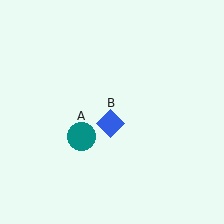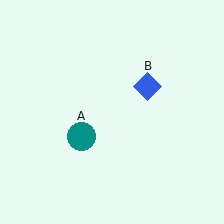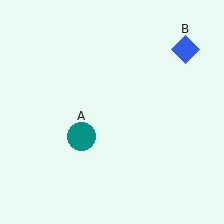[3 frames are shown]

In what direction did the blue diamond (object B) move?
The blue diamond (object B) moved up and to the right.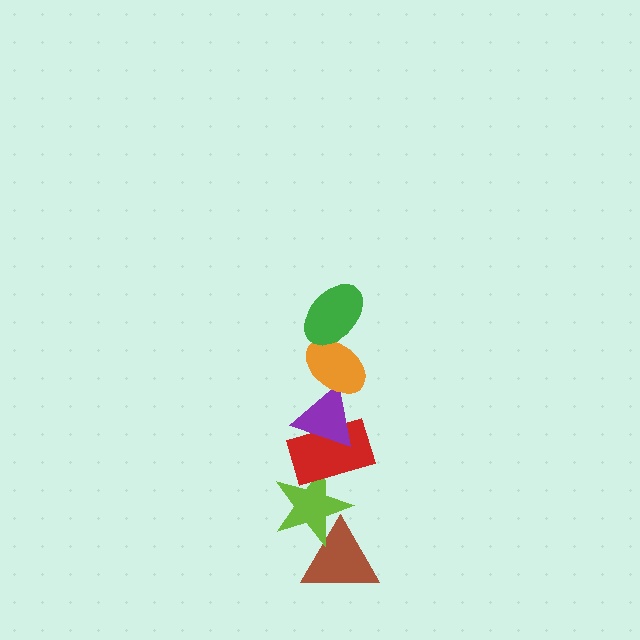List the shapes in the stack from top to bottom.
From top to bottom: the green ellipse, the orange ellipse, the purple triangle, the red rectangle, the lime star, the brown triangle.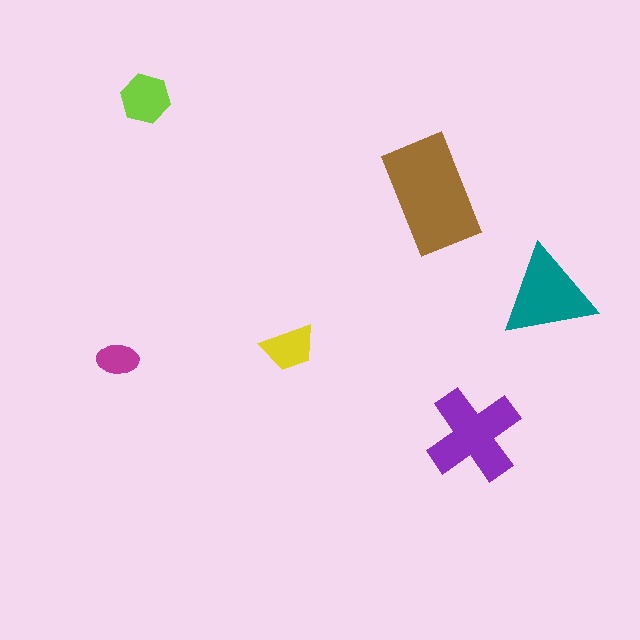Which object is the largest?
The brown rectangle.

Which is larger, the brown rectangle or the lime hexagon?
The brown rectangle.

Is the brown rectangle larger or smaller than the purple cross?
Larger.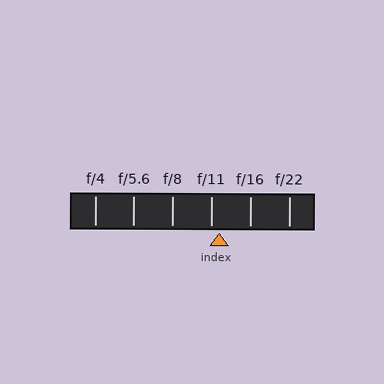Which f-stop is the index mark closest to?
The index mark is closest to f/11.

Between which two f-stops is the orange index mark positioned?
The index mark is between f/11 and f/16.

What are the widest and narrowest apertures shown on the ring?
The widest aperture shown is f/4 and the narrowest is f/22.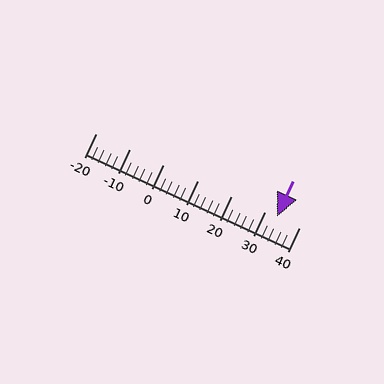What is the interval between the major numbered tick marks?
The major tick marks are spaced 10 units apart.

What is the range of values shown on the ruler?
The ruler shows values from -20 to 40.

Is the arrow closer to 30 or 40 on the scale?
The arrow is closer to 30.